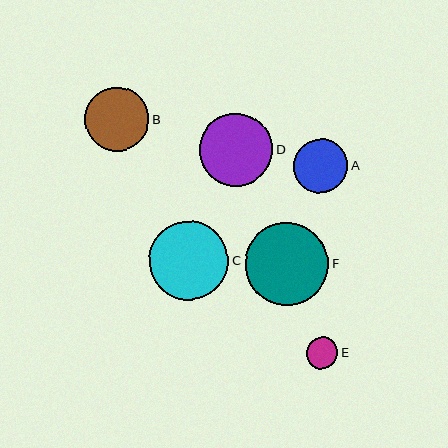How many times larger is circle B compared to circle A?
Circle B is approximately 1.2 times the size of circle A.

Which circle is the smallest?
Circle E is the smallest with a size of approximately 31 pixels.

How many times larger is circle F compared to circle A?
Circle F is approximately 1.5 times the size of circle A.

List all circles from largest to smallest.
From largest to smallest: F, C, D, B, A, E.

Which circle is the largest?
Circle F is the largest with a size of approximately 83 pixels.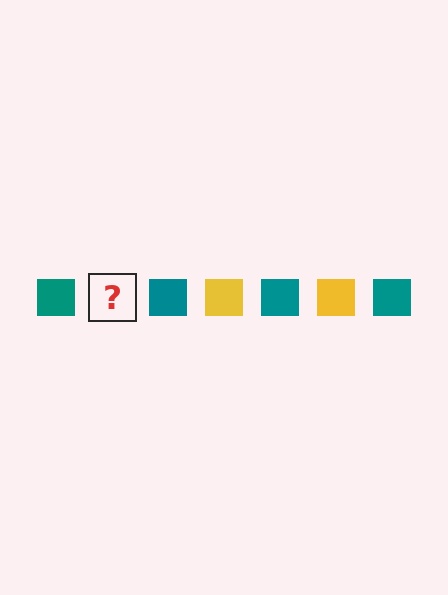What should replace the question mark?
The question mark should be replaced with a yellow square.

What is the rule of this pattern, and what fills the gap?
The rule is that the pattern cycles through teal, yellow squares. The gap should be filled with a yellow square.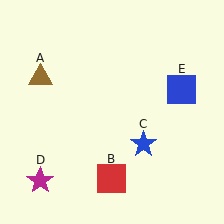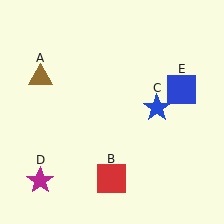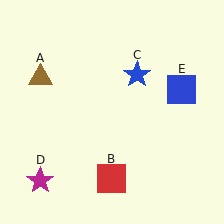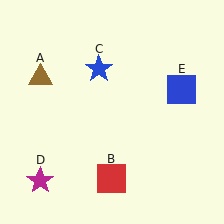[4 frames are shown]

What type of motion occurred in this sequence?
The blue star (object C) rotated counterclockwise around the center of the scene.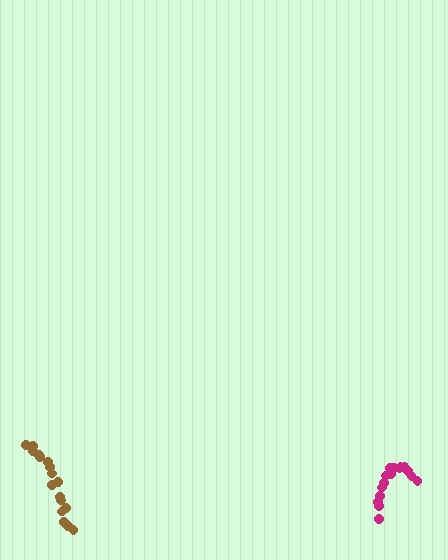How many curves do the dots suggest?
There are 2 distinct paths.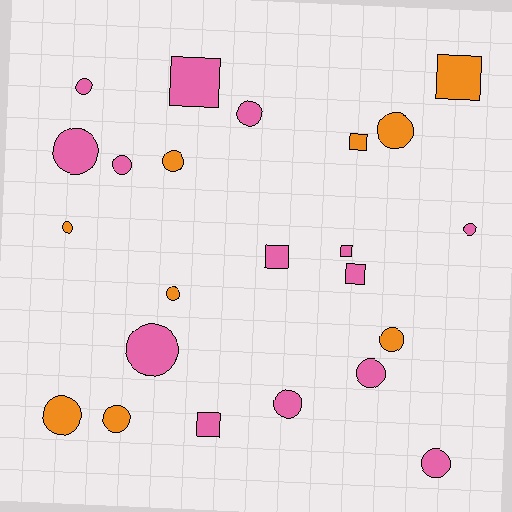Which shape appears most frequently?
Circle, with 16 objects.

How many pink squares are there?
There are 5 pink squares.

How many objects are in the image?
There are 23 objects.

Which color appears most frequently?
Pink, with 14 objects.